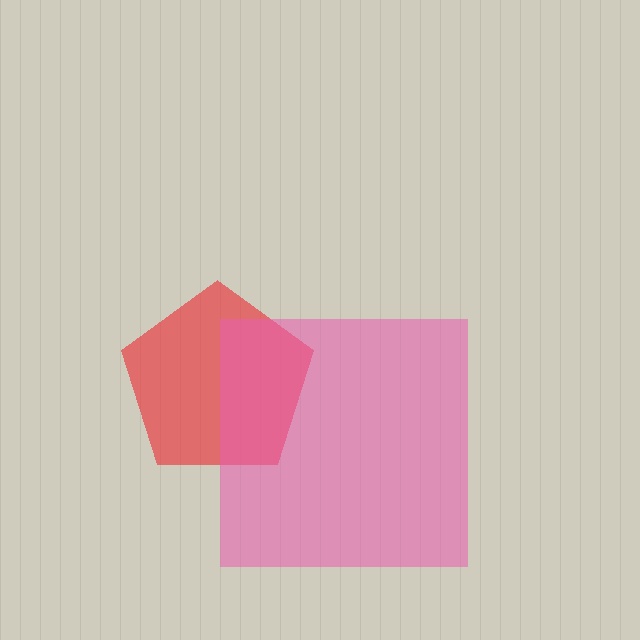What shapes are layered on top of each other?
The layered shapes are: a red pentagon, a pink square.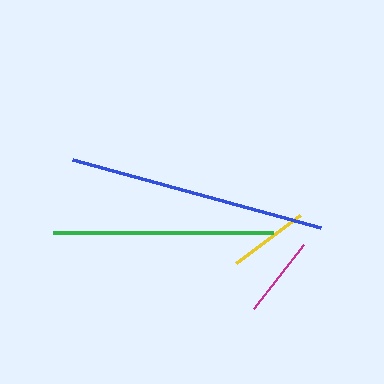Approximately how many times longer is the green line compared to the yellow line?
The green line is approximately 2.7 times the length of the yellow line.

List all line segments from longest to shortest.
From longest to shortest: blue, green, magenta, yellow.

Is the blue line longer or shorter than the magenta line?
The blue line is longer than the magenta line.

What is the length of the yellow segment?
The yellow segment is approximately 80 pixels long.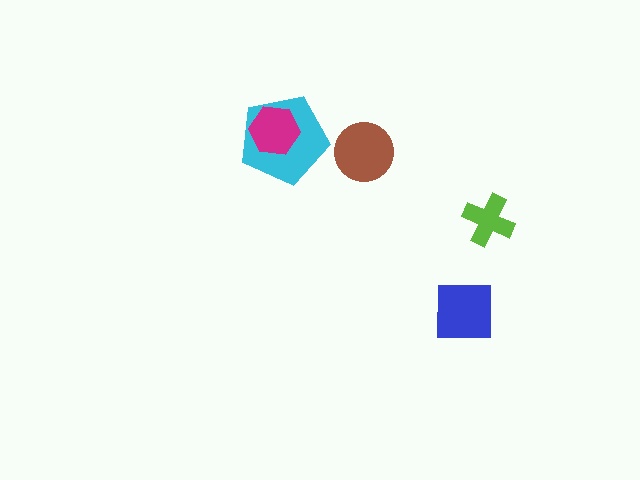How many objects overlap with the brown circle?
0 objects overlap with the brown circle.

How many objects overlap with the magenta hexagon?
1 object overlaps with the magenta hexagon.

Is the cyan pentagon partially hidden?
Yes, it is partially covered by another shape.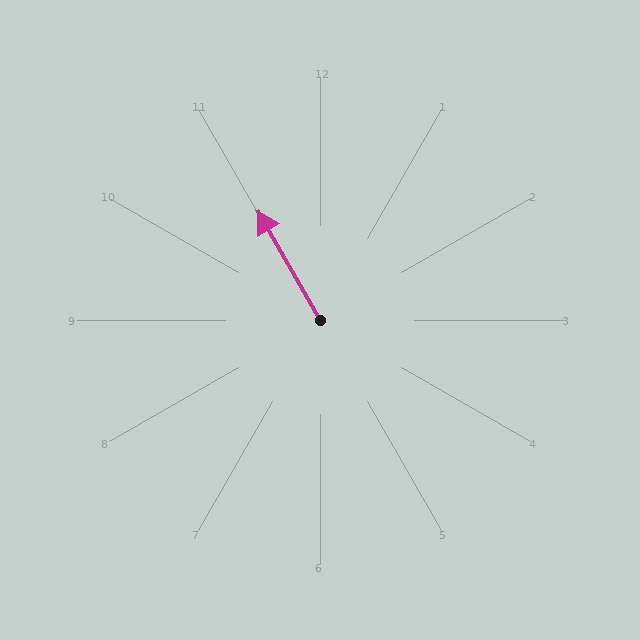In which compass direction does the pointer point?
Northwest.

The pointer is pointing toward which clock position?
Roughly 11 o'clock.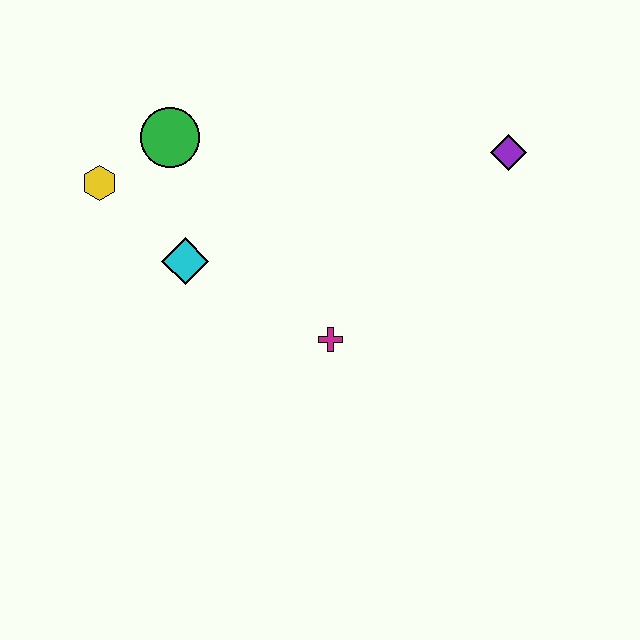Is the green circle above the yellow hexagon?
Yes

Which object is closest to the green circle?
The yellow hexagon is closest to the green circle.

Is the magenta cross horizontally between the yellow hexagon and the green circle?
No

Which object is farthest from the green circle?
The purple diamond is farthest from the green circle.